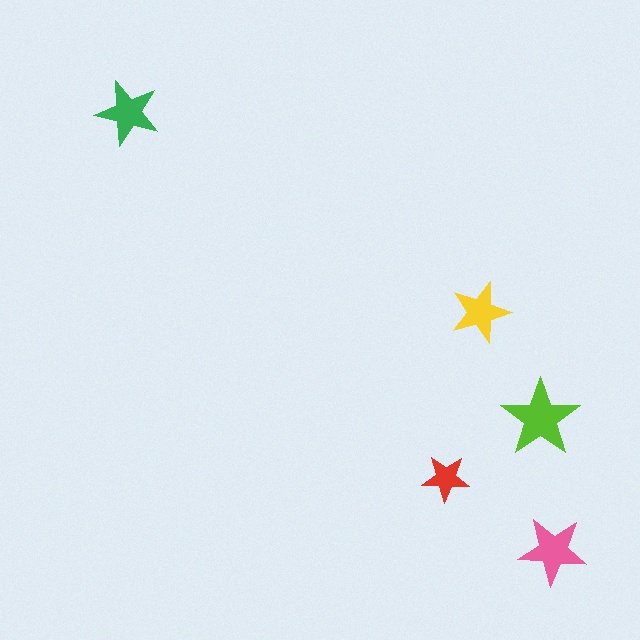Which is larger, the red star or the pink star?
The pink one.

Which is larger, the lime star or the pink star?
The lime one.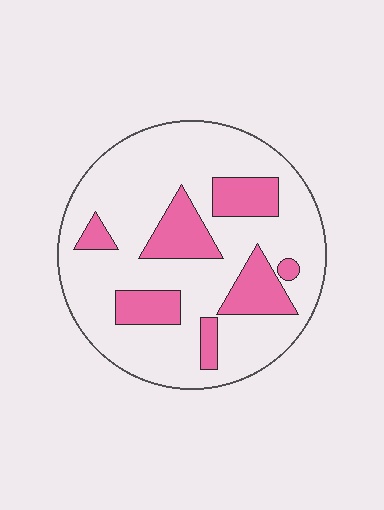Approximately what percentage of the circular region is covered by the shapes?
Approximately 25%.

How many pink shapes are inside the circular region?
7.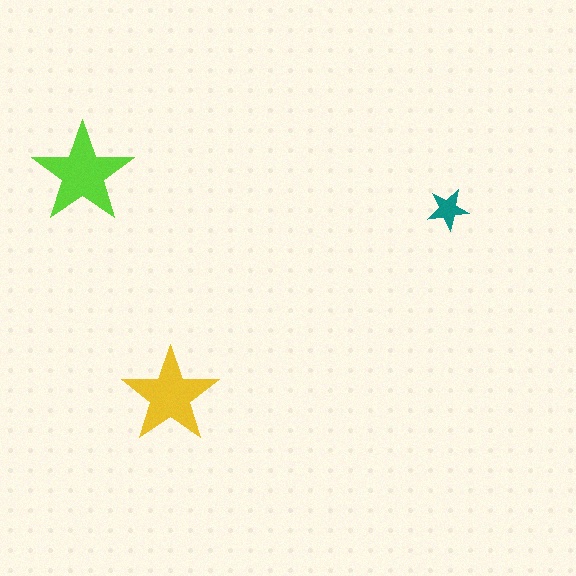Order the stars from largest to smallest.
the lime one, the yellow one, the teal one.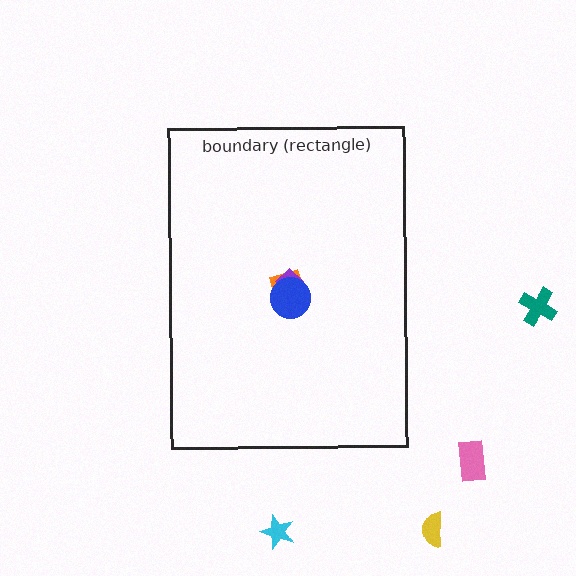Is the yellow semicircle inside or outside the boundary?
Outside.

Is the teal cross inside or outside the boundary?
Outside.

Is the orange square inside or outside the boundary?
Inside.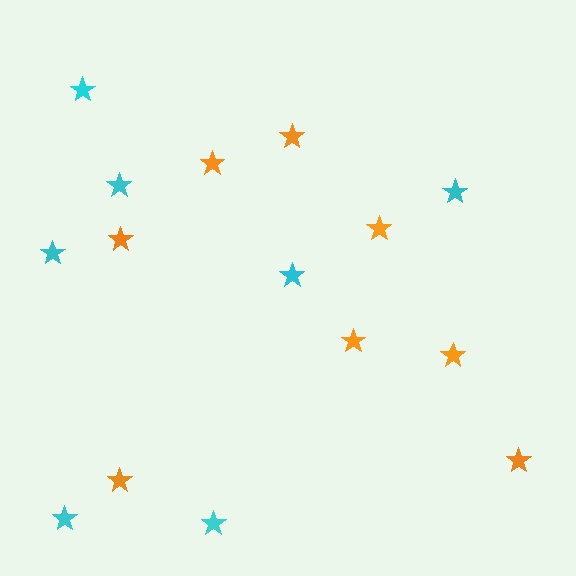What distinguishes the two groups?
There are 2 groups: one group of orange stars (8) and one group of cyan stars (7).